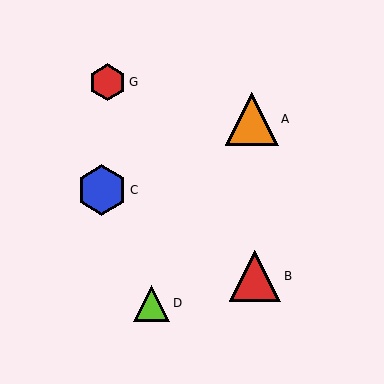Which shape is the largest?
The orange triangle (labeled A) is the largest.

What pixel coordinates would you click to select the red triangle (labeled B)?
Click at (255, 276) to select the red triangle B.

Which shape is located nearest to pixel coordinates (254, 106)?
The orange triangle (labeled A) at (252, 119) is nearest to that location.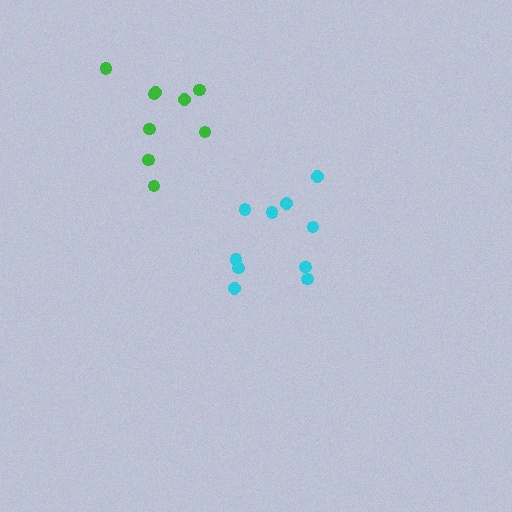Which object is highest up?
The green cluster is topmost.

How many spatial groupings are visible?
There are 2 spatial groupings.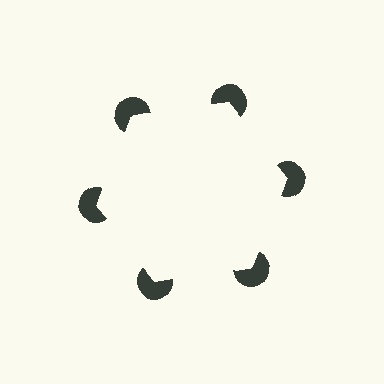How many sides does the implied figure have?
6 sides.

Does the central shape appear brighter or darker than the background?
It typically appears slightly brighter than the background, even though no actual brightness change is drawn.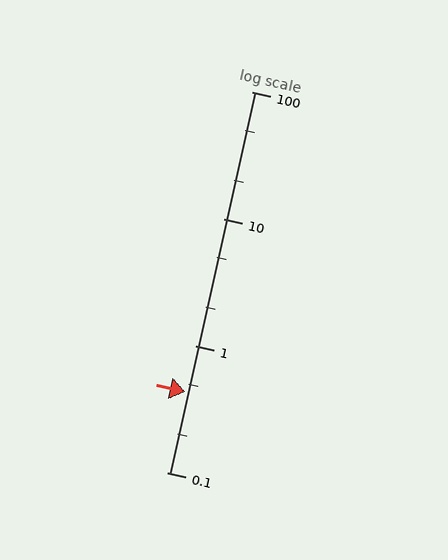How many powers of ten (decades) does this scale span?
The scale spans 3 decades, from 0.1 to 100.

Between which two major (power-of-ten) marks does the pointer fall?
The pointer is between 0.1 and 1.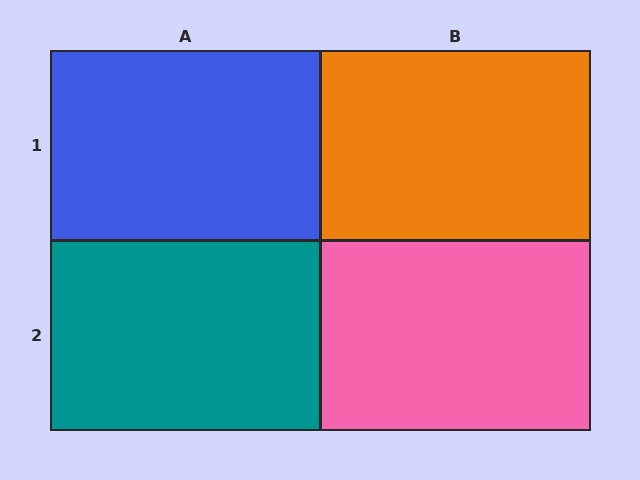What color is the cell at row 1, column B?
Orange.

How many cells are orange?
1 cell is orange.